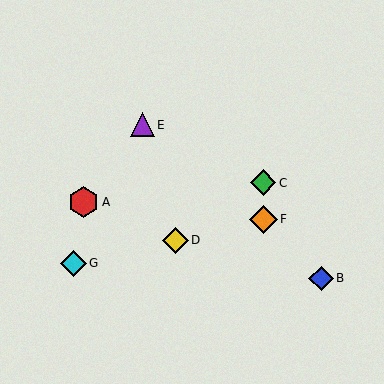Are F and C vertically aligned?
Yes, both are at x≈263.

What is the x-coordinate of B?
Object B is at x≈321.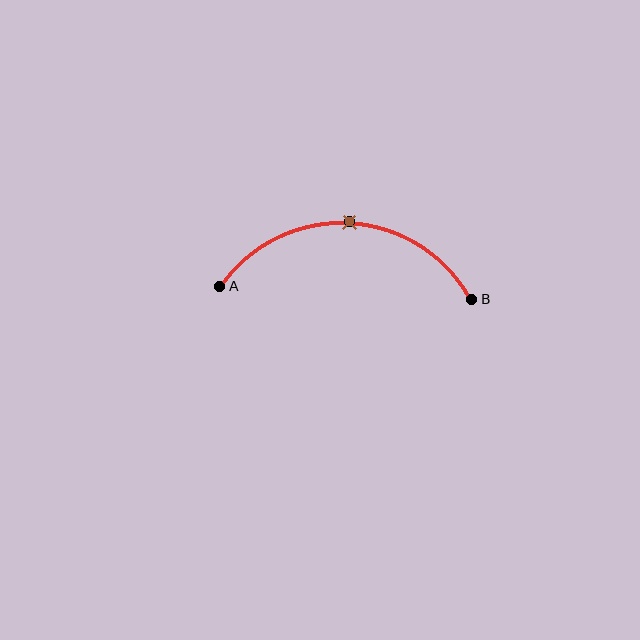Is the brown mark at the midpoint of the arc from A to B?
Yes. The brown mark lies on the arc at equal arc-length from both A and B — it is the arc midpoint.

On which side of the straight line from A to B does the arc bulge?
The arc bulges above the straight line connecting A and B.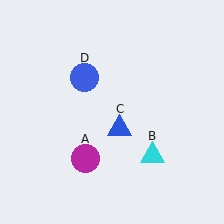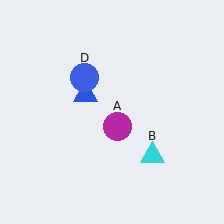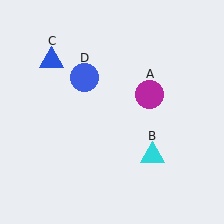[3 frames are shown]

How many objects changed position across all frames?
2 objects changed position: magenta circle (object A), blue triangle (object C).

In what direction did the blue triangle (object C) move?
The blue triangle (object C) moved up and to the left.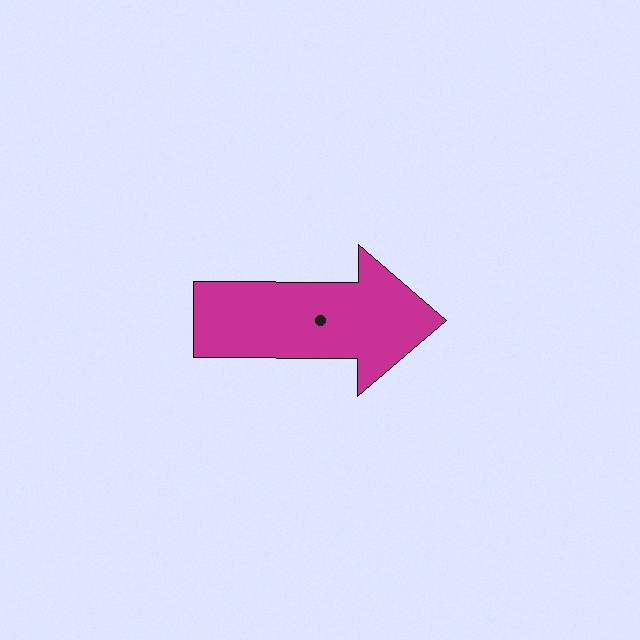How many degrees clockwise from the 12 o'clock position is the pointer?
Approximately 90 degrees.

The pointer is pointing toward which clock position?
Roughly 3 o'clock.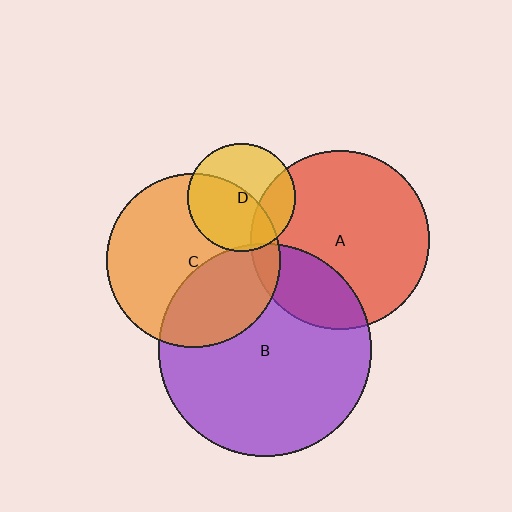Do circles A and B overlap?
Yes.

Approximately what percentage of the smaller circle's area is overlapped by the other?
Approximately 25%.